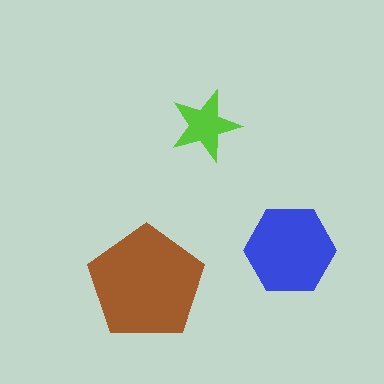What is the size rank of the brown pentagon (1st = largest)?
1st.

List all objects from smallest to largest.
The lime star, the blue hexagon, the brown pentagon.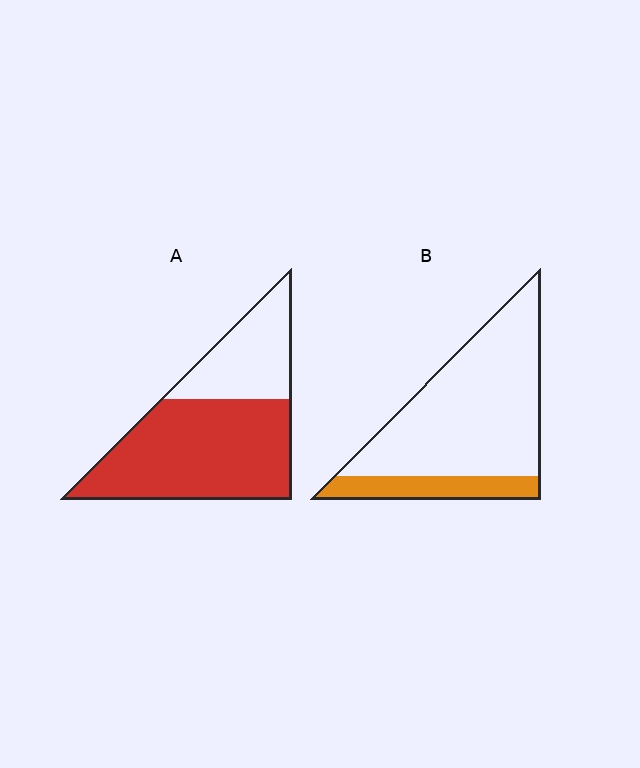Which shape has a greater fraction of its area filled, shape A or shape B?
Shape A.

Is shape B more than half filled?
No.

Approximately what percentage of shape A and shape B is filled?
A is approximately 70% and B is approximately 20%.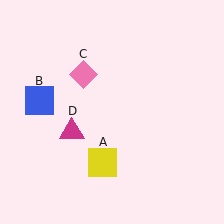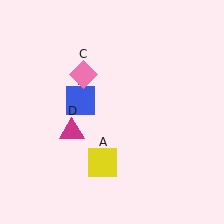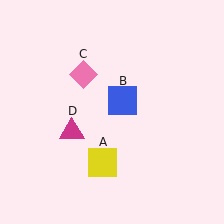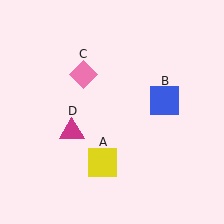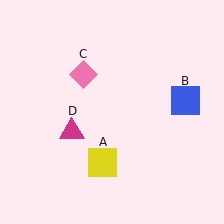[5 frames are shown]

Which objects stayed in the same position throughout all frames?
Yellow square (object A) and pink diamond (object C) and magenta triangle (object D) remained stationary.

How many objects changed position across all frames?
1 object changed position: blue square (object B).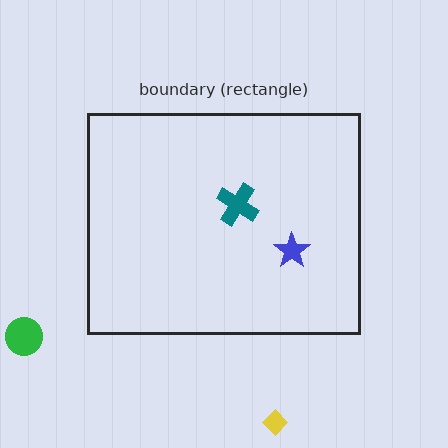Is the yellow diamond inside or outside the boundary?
Outside.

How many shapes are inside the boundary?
2 inside, 2 outside.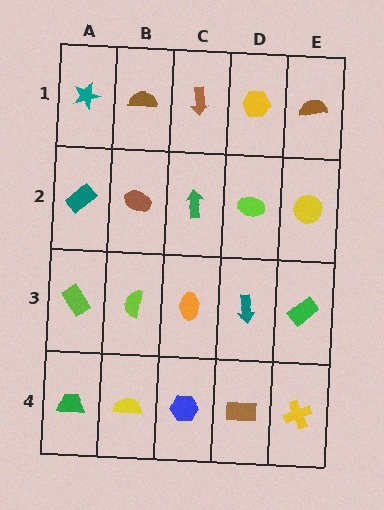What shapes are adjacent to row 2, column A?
A teal star (row 1, column A), a lime rectangle (row 3, column A), a brown ellipse (row 2, column B).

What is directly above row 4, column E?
A green rectangle.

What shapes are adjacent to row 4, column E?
A green rectangle (row 3, column E), a brown rectangle (row 4, column D).